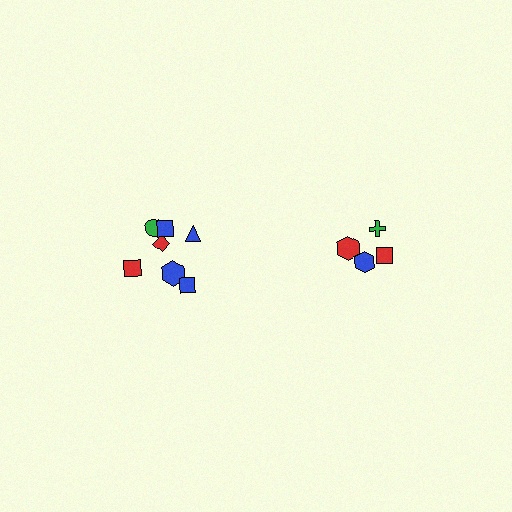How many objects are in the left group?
There are 7 objects.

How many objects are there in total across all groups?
There are 11 objects.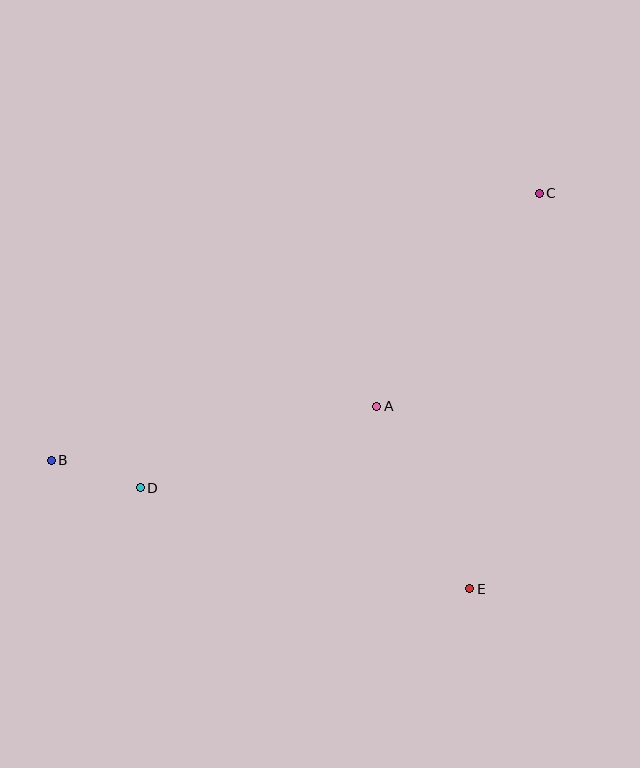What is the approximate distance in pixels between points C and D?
The distance between C and D is approximately 496 pixels.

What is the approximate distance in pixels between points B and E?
The distance between B and E is approximately 437 pixels.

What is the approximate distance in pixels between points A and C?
The distance between A and C is approximately 268 pixels.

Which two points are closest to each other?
Points B and D are closest to each other.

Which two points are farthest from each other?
Points B and C are farthest from each other.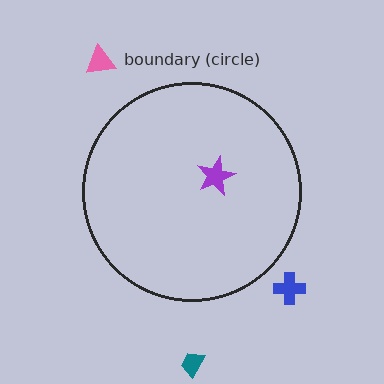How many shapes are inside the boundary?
1 inside, 3 outside.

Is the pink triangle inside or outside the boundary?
Outside.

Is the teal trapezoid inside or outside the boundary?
Outside.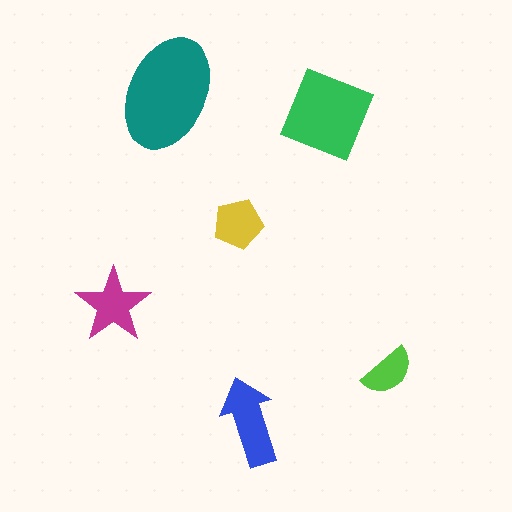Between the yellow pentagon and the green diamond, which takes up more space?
The green diamond.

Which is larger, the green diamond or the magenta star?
The green diamond.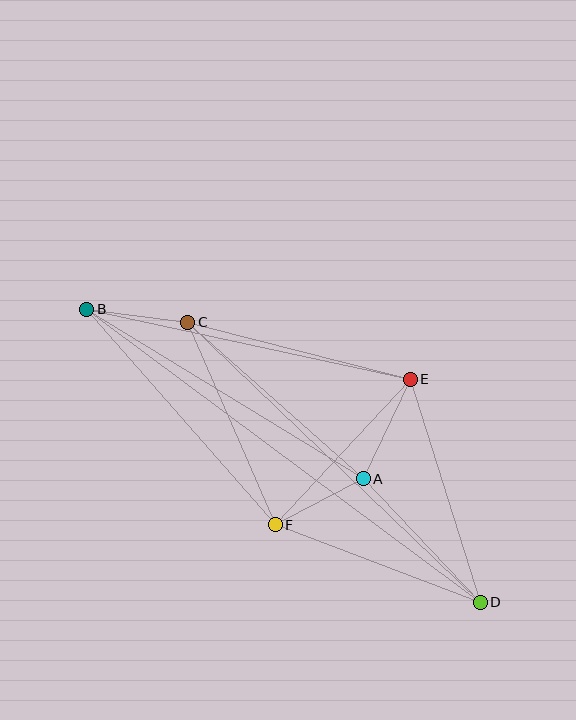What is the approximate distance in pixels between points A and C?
The distance between A and C is approximately 236 pixels.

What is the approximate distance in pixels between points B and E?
The distance between B and E is approximately 331 pixels.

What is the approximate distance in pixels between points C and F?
The distance between C and F is approximately 221 pixels.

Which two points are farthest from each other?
Points B and D are farthest from each other.